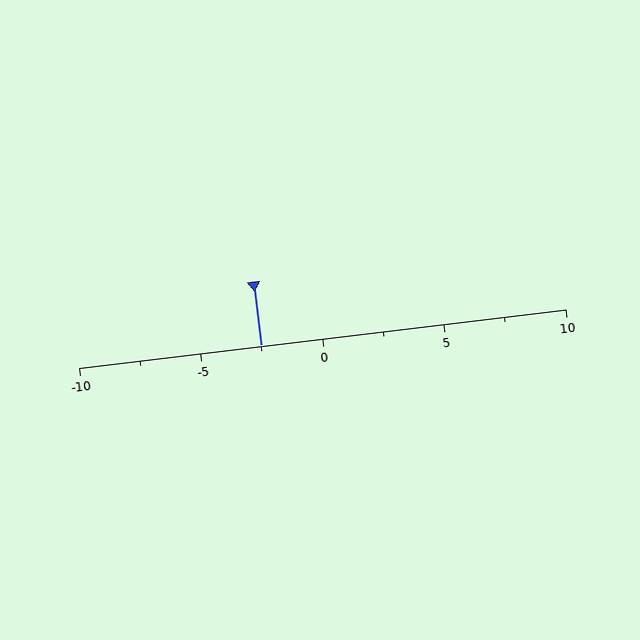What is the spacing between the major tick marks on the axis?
The major ticks are spaced 5 apart.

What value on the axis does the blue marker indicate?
The marker indicates approximately -2.5.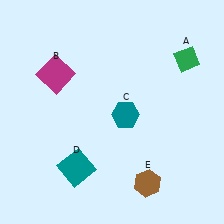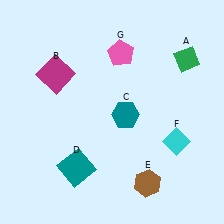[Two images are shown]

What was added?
A cyan diamond (F), a pink pentagon (G) were added in Image 2.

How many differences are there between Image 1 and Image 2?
There are 2 differences between the two images.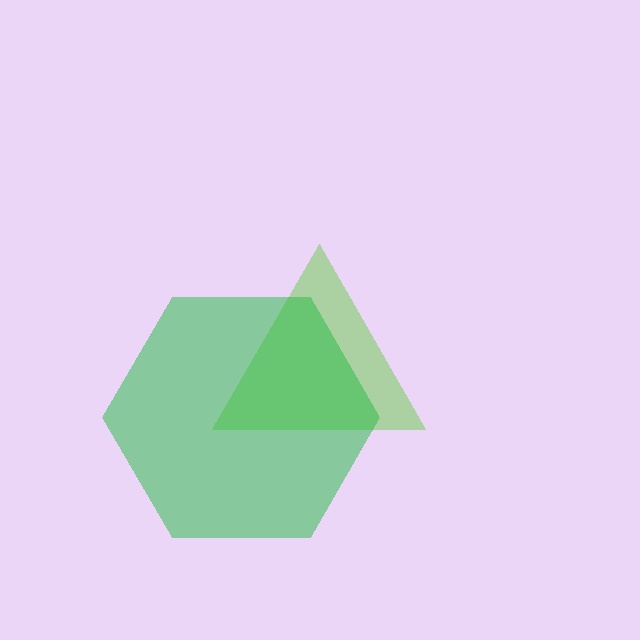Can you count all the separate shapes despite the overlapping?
Yes, there are 2 separate shapes.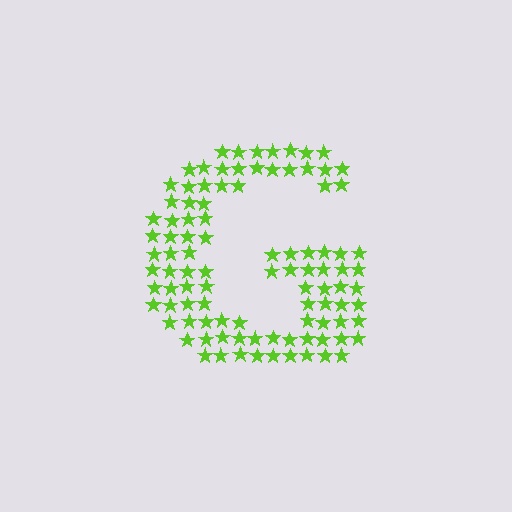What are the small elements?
The small elements are stars.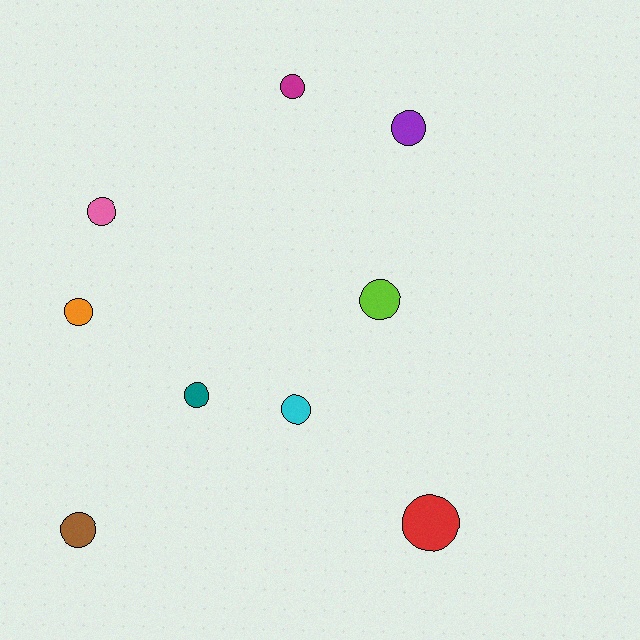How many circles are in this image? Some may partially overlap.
There are 9 circles.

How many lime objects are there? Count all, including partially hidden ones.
There is 1 lime object.